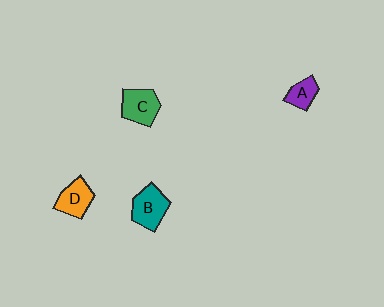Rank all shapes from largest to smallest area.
From largest to smallest: B (teal), C (green), D (orange), A (purple).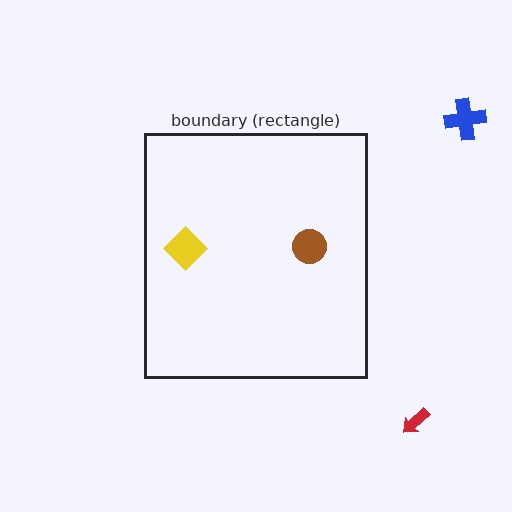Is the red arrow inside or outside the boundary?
Outside.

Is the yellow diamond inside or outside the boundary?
Inside.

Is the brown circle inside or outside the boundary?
Inside.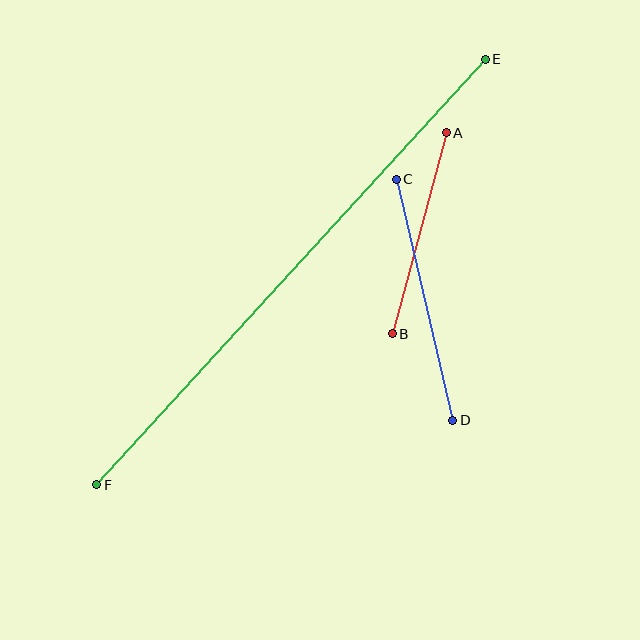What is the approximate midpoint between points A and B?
The midpoint is at approximately (419, 233) pixels.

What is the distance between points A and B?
The distance is approximately 208 pixels.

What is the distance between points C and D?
The distance is approximately 248 pixels.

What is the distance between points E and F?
The distance is approximately 576 pixels.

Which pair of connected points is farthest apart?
Points E and F are farthest apart.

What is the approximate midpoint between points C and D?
The midpoint is at approximately (425, 300) pixels.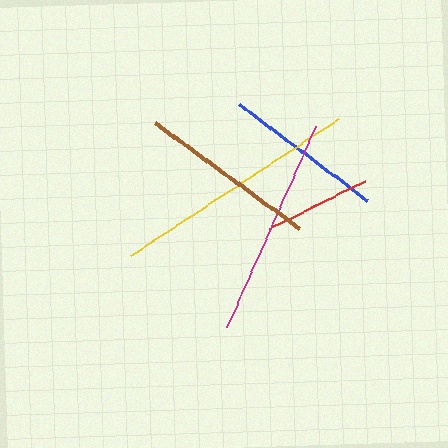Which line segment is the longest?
The yellow line is the longest at approximately 248 pixels.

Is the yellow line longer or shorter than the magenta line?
The yellow line is longer than the magenta line.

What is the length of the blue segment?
The blue segment is approximately 160 pixels long.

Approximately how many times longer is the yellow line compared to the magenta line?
The yellow line is approximately 1.1 times the length of the magenta line.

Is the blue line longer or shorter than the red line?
The blue line is longer than the red line.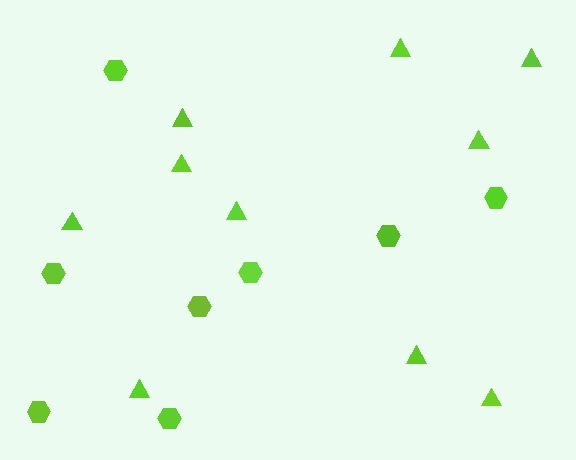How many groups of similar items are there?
There are 2 groups: one group of triangles (10) and one group of hexagons (8).